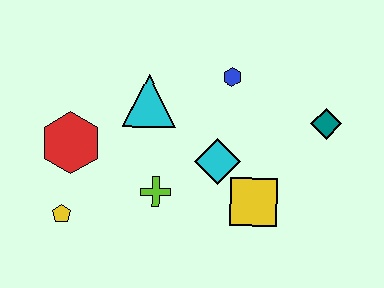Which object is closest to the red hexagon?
The yellow pentagon is closest to the red hexagon.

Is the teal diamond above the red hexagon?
Yes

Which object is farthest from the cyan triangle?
The teal diamond is farthest from the cyan triangle.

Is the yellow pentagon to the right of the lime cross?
No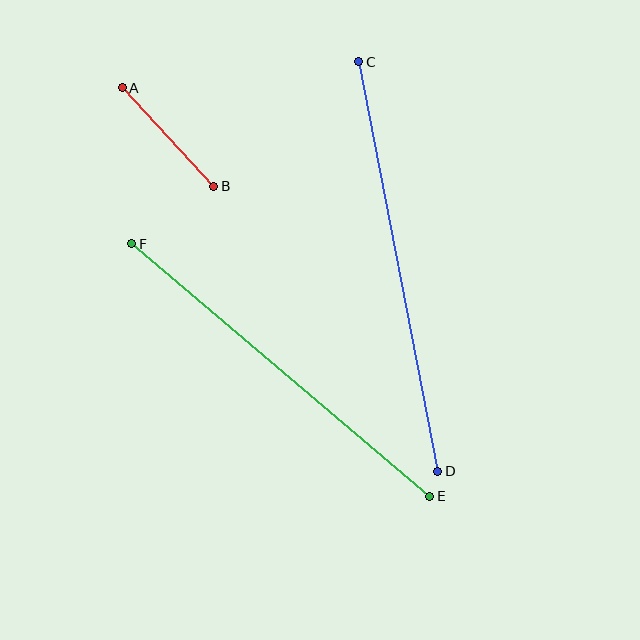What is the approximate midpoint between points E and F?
The midpoint is at approximately (281, 370) pixels.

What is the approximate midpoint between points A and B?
The midpoint is at approximately (168, 137) pixels.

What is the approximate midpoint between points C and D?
The midpoint is at approximately (398, 266) pixels.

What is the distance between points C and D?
The distance is approximately 417 pixels.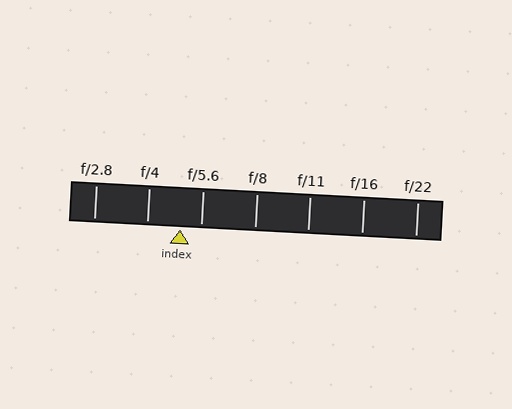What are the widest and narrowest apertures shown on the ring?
The widest aperture shown is f/2.8 and the narrowest is f/22.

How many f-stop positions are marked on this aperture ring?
There are 7 f-stop positions marked.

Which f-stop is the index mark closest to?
The index mark is closest to f/5.6.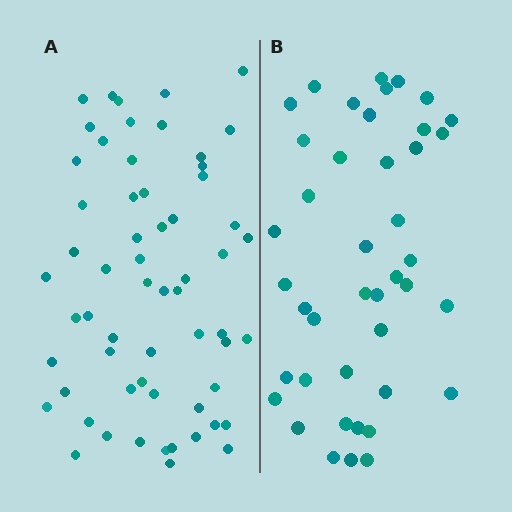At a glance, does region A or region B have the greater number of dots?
Region A (the left region) has more dots.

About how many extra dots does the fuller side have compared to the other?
Region A has approximately 20 more dots than region B.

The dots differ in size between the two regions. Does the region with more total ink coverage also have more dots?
No. Region B has more total ink coverage because its dots are larger, but region A actually contains more individual dots. Total area can be misleading — the number of items is what matters here.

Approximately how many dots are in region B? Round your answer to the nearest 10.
About 40 dots. (The exact count is 42, which rounds to 40.)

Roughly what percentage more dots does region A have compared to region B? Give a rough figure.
About 45% more.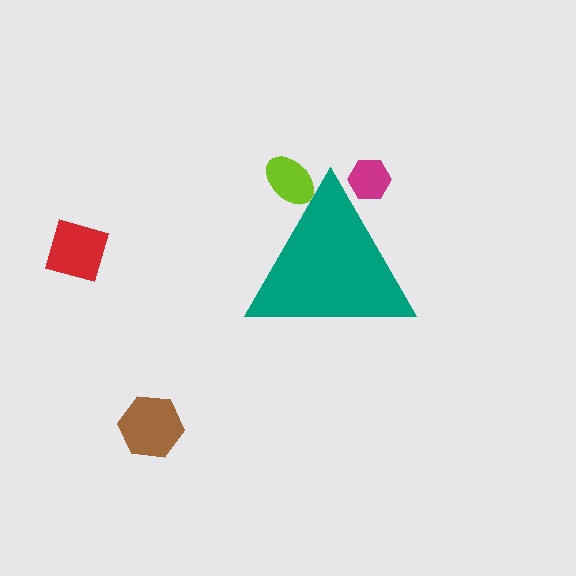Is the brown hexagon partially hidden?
No, the brown hexagon is fully visible.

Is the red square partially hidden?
No, the red square is fully visible.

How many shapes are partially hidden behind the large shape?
2 shapes are partially hidden.